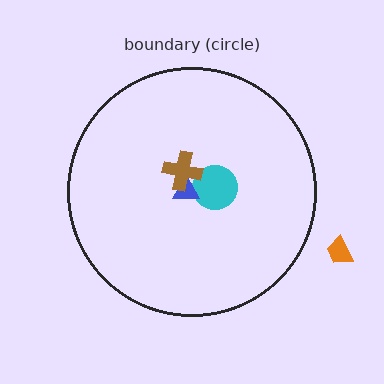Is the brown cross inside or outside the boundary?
Inside.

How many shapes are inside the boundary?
3 inside, 1 outside.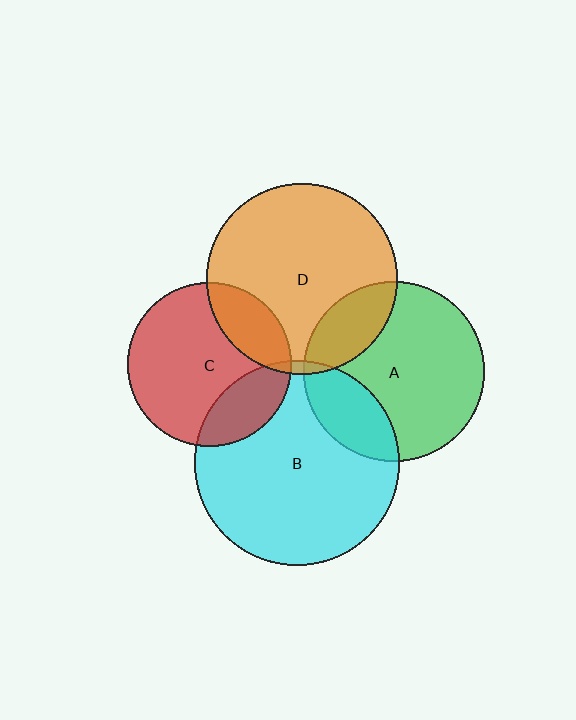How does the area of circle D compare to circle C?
Approximately 1.4 times.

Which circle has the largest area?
Circle B (cyan).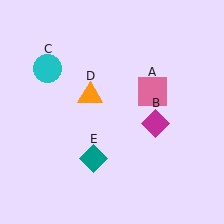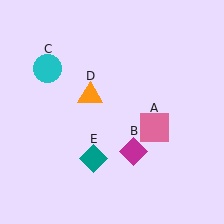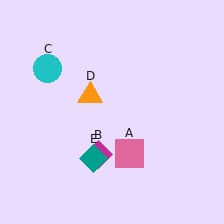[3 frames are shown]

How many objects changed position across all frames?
2 objects changed position: pink square (object A), magenta diamond (object B).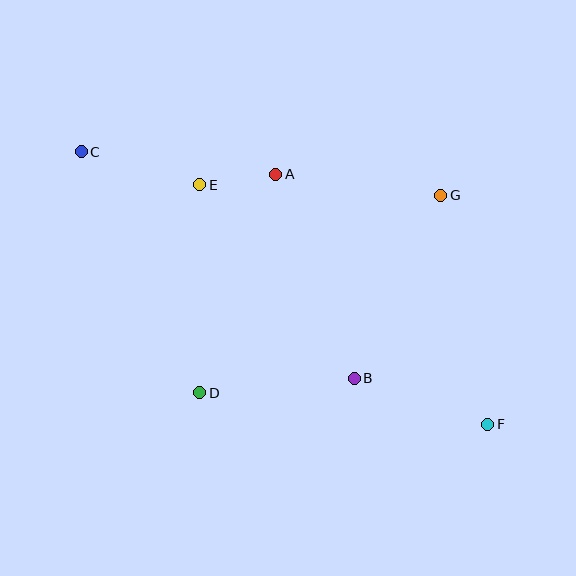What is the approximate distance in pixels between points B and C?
The distance between B and C is approximately 355 pixels.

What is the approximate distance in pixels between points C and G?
The distance between C and G is approximately 362 pixels.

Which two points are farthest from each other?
Points C and F are farthest from each other.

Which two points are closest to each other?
Points A and E are closest to each other.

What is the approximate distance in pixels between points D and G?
The distance between D and G is approximately 312 pixels.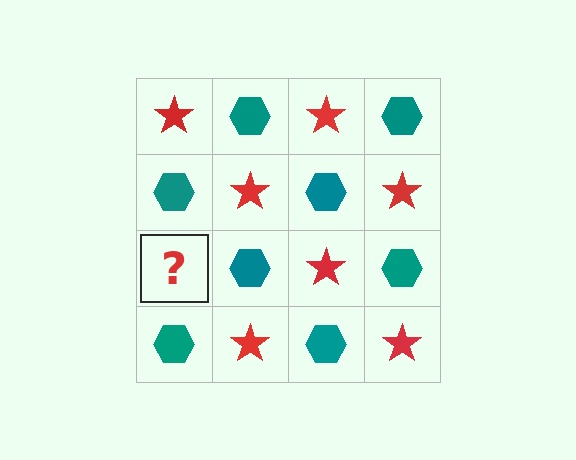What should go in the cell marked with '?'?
The missing cell should contain a red star.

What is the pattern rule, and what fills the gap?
The rule is that it alternates red star and teal hexagon in a checkerboard pattern. The gap should be filled with a red star.